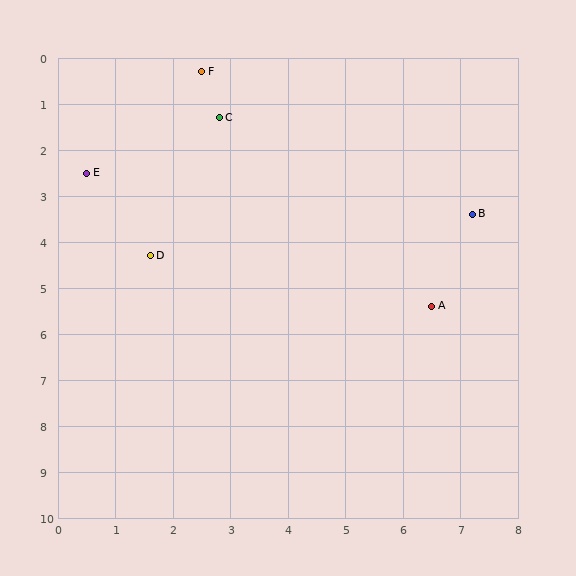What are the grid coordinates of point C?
Point C is at approximately (2.8, 1.3).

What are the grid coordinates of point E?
Point E is at approximately (0.5, 2.5).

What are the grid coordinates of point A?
Point A is at approximately (6.5, 5.4).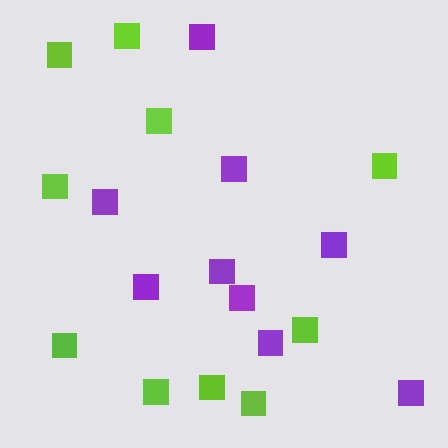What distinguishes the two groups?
There are 2 groups: one group of lime squares (10) and one group of purple squares (9).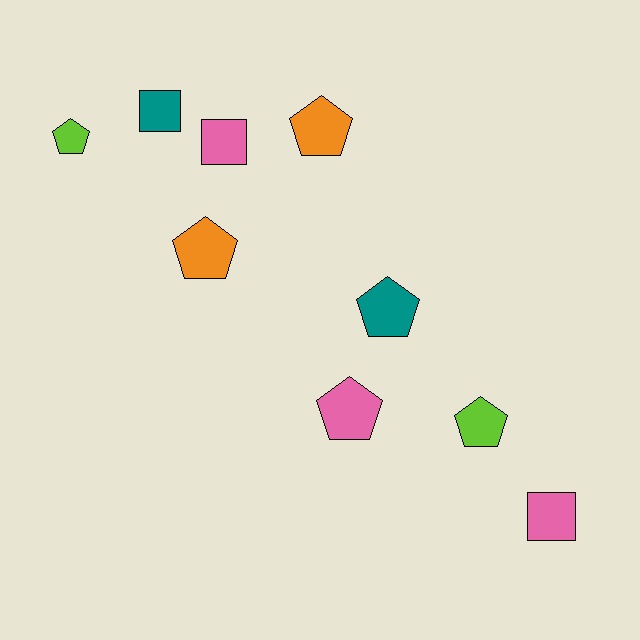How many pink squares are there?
There are 2 pink squares.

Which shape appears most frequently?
Pentagon, with 6 objects.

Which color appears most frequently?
Pink, with 3 objects.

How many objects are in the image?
There are 9 objects.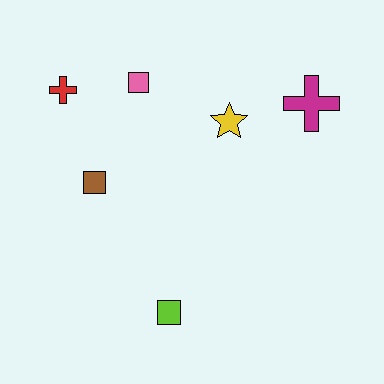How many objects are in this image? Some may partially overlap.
There are 6 objects.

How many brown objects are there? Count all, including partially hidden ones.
There is 1 brown object.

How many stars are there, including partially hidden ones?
There is 1 star.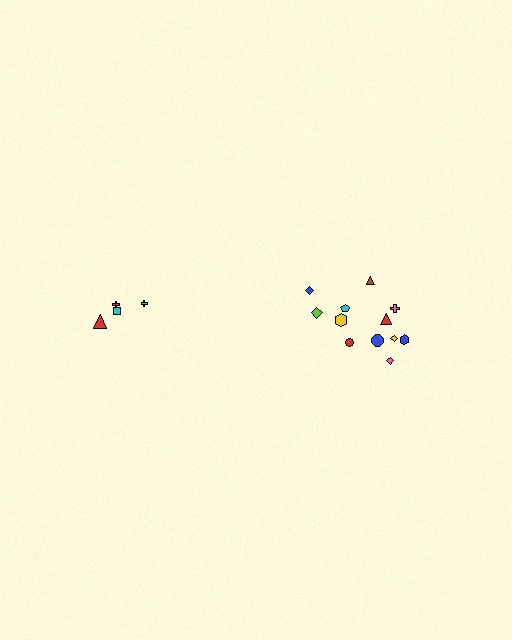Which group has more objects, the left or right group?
The right group.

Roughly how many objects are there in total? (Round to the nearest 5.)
Roughly 15 objects in total.